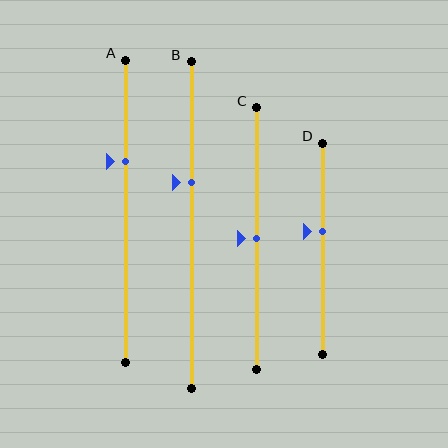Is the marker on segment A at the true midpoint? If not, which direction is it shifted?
No, the marker on segment A is shifted upward by about 16% of the segment length.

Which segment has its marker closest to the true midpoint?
Segment C has its marker closest to the true midpoint.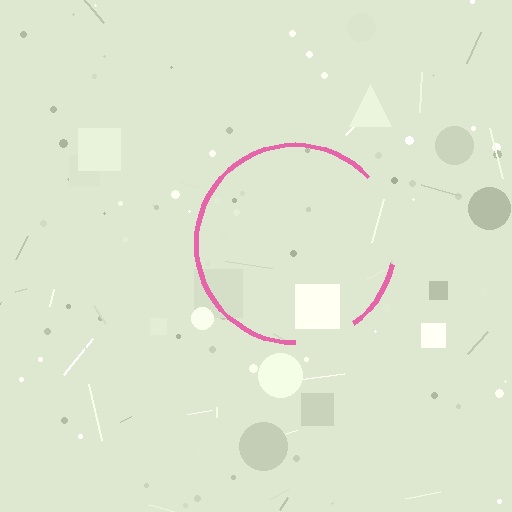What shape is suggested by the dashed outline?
The dashed outline suggests a circle.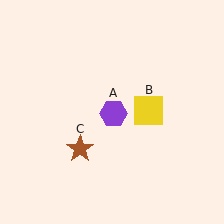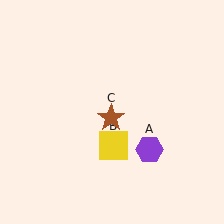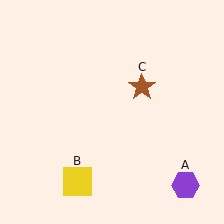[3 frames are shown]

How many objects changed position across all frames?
3 objects changed position: purple hexagon (object A), yellow square (object B), brown star (object C).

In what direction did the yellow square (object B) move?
The yellow square (object B) moved down and to the left.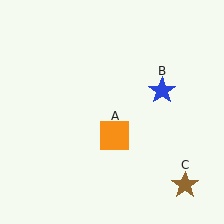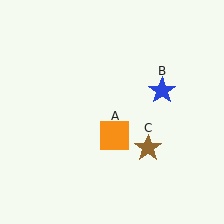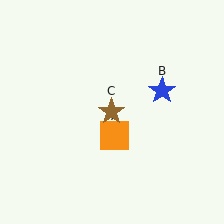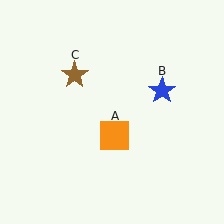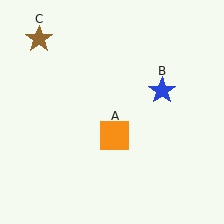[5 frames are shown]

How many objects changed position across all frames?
1 object changed position: brown star (object C).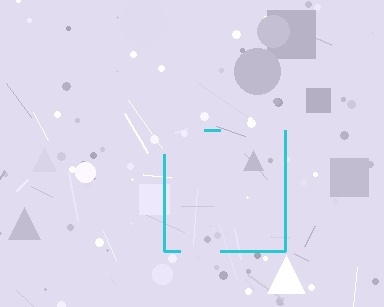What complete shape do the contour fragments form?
The contour fragments form a square.